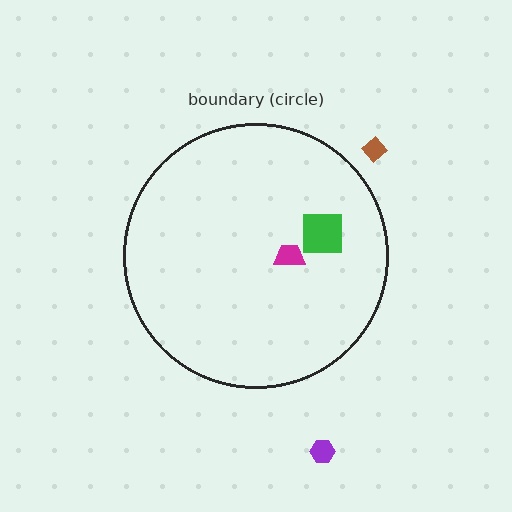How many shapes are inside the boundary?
2 inside, 2 outside.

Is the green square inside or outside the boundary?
Inside.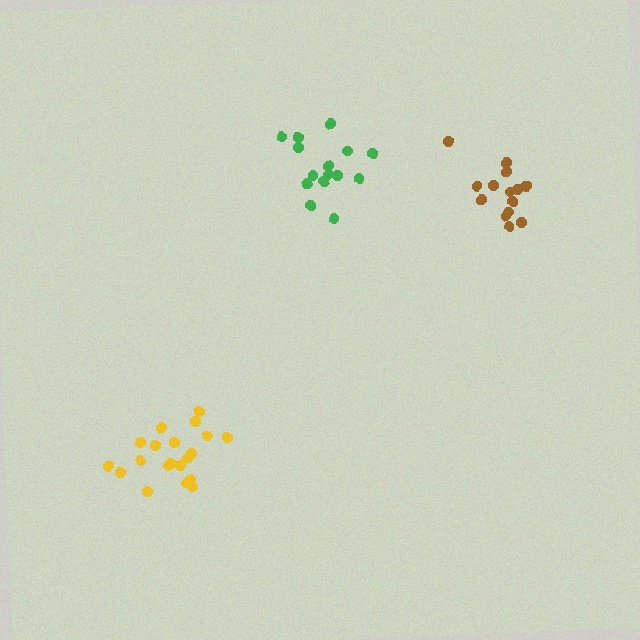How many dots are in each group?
Group 1: 15 dots, Group 2: 15 dots, Group 3: 20 dots (50 total).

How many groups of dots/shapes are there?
There are 3 groups.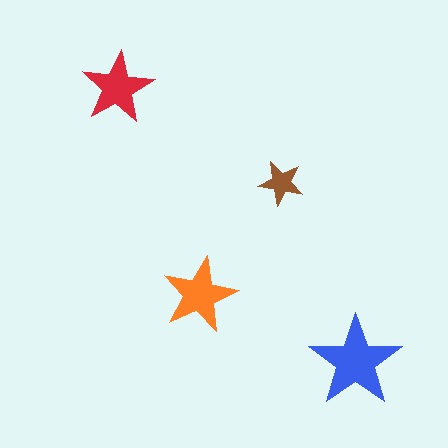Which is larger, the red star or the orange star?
The orange one.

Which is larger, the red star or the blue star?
The blue one.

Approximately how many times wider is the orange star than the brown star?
About 1.5 times wider.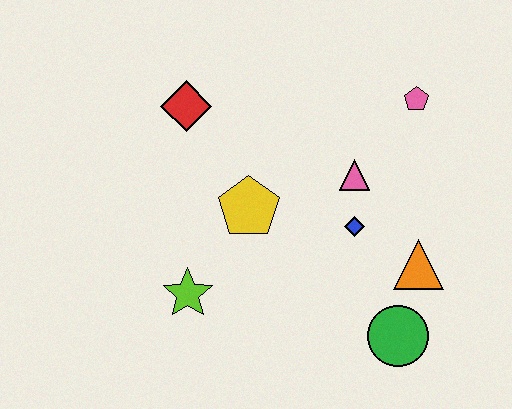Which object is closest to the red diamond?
The yellow pentagon is closest to the red diamond.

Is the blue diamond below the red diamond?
Yes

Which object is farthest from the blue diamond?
The red diamond is farthest from the blue diamond.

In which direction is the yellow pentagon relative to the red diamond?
The yellow pentagon is below the red diamond.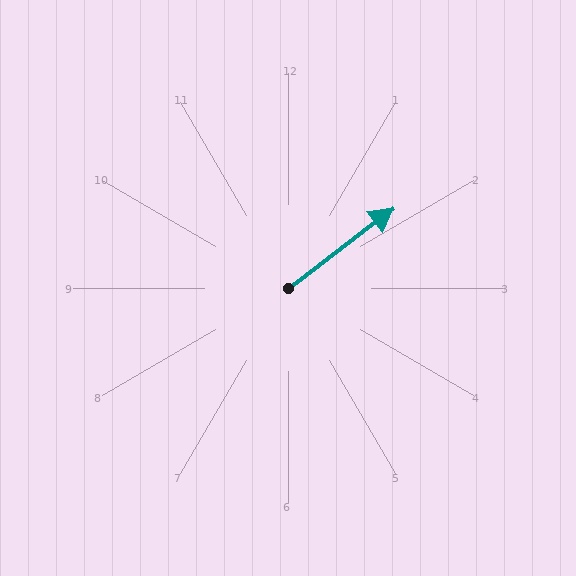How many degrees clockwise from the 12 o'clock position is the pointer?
Approximately 53 degrees.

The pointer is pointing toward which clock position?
Roughly 2 o'clock.